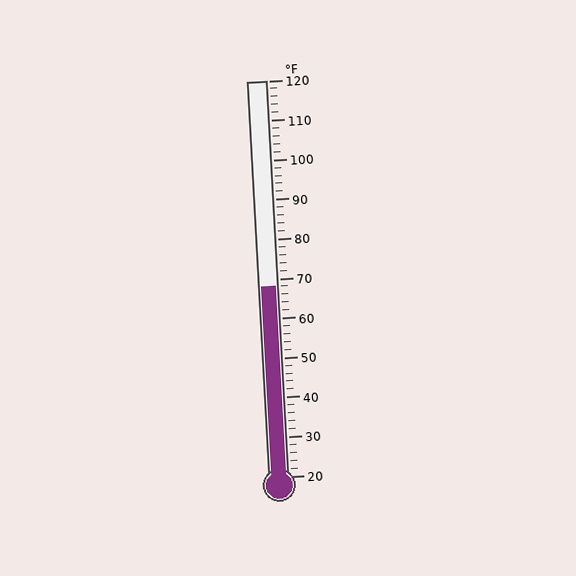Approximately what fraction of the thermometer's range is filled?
The thermometer is filled to approximately 50% of its range.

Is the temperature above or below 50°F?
The temperature is above 50°F.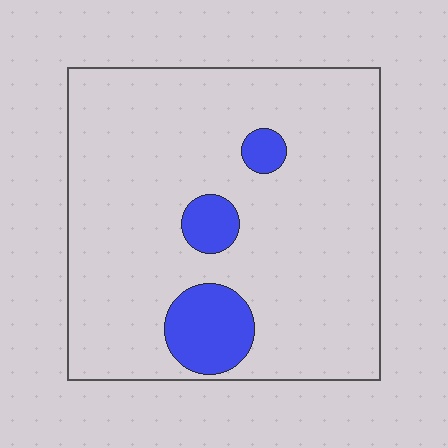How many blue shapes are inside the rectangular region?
3.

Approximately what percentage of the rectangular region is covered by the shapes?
Approximately 10%.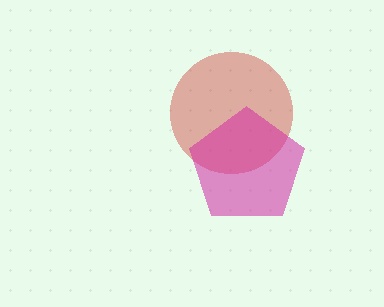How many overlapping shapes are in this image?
There are 2 overlapping shapes in the image.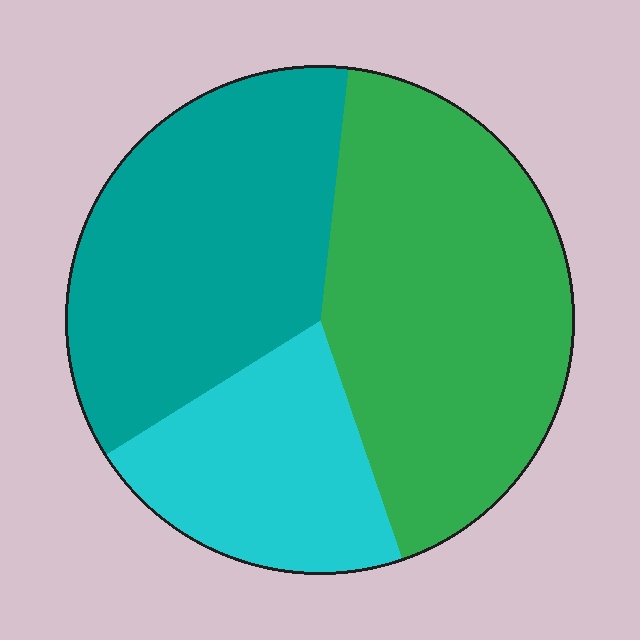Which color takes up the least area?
Cyan, at roughly 20%.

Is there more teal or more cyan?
Teal.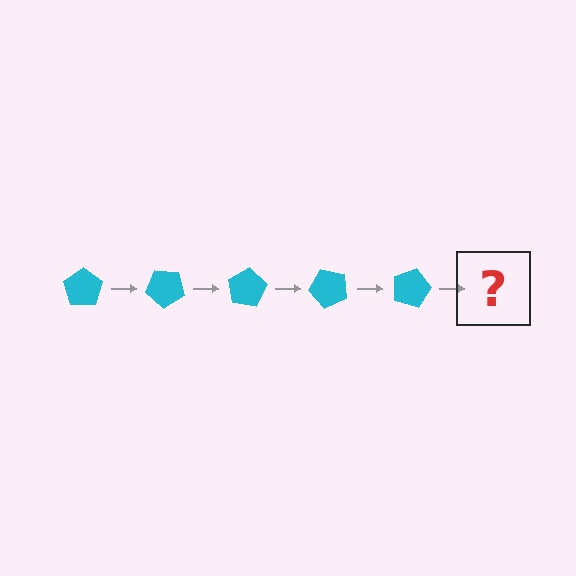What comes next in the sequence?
The next element should be a cyan pentagon rotated 200 degrees.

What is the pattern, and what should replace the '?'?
The pattern is that the pentagon rotates 40 degrees each step. The '?' should be a cyan pentagon rotated 200 degrees.